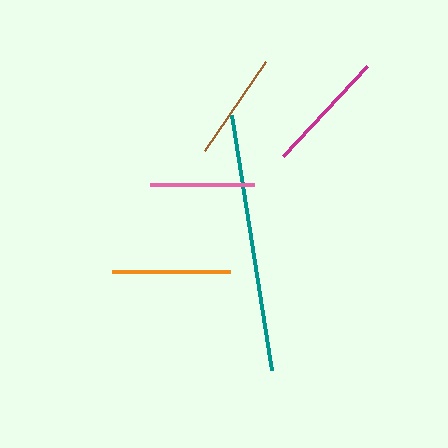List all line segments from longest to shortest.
From longest to shortest: teal, magenta, orange, brown, pink.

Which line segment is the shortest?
The pink line is the shortest at approximately 104 pixels.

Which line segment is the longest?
The teal line is the longest at approximately 259 pixels.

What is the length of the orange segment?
The orange segment is approximately 118 pixels long.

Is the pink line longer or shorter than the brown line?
The brown line is longer than the pink line.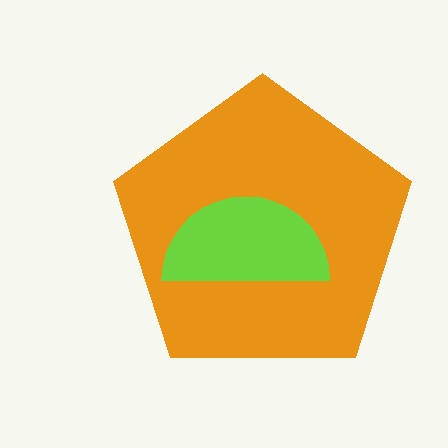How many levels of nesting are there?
2.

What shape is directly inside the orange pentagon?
The lime semicircle.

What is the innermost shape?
The lime semicircle.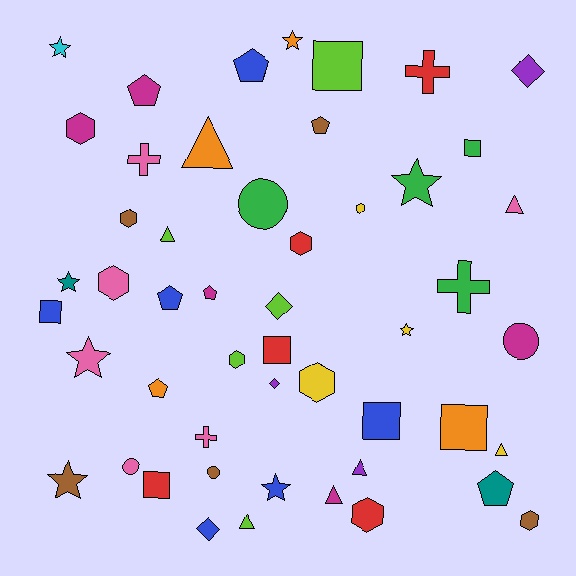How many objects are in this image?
There are 50 objects.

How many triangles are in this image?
There are 7 triangles.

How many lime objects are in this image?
There are 5 lime objects.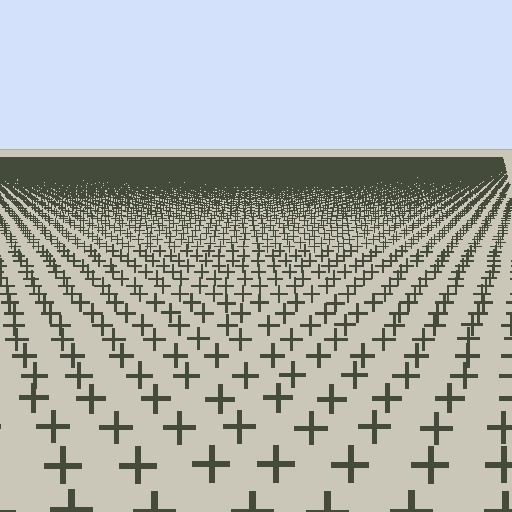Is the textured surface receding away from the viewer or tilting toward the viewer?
The surface is receding away from the viewer. Texture elements get smaller and denser toward the top.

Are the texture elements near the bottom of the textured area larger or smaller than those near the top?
Larger. Near the bottom, elements are closer to the viewer and appear at a bigger on-screen size.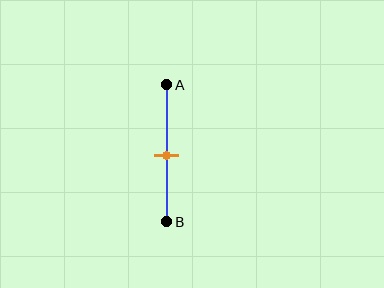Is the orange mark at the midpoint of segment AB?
Yes, the mark is approximately at the midpoint.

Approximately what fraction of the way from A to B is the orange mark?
The orange mark is approximately 50% of the way from A to B.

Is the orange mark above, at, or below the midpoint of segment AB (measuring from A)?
The orange mark is approximately at the midpoint of segment AB.